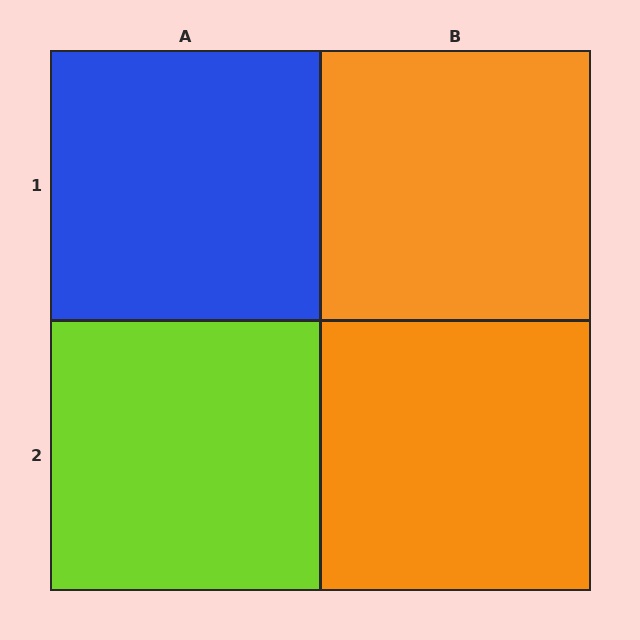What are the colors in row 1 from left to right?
Blue, orange.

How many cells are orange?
2 cells are orange.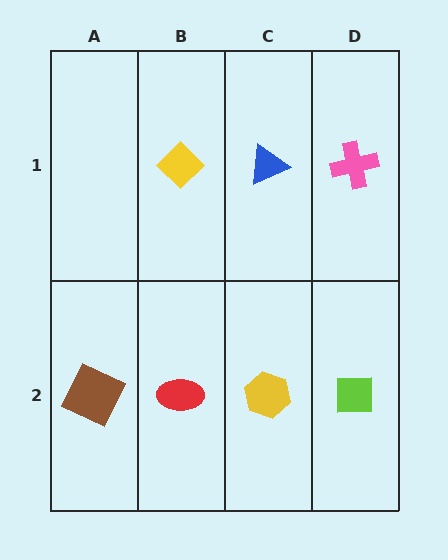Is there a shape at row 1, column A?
No, that cell is empty.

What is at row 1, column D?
A pink cross.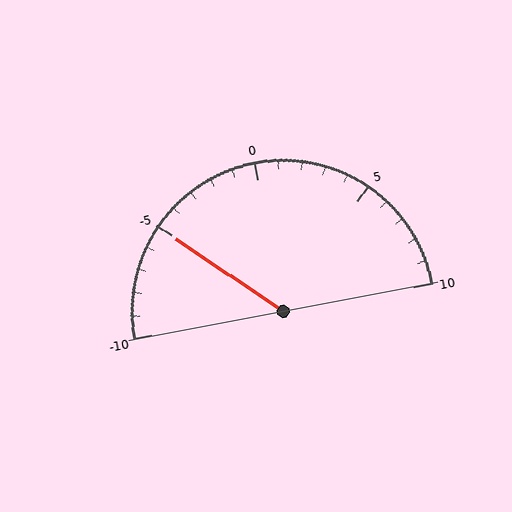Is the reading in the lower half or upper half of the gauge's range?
The reading is in the lower half of the range (-10 to 10).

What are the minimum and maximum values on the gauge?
The gauge ranges from -10 to 10.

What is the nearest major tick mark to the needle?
The nearest major tick mark is -5.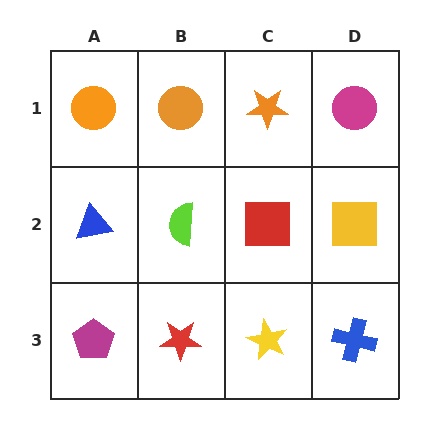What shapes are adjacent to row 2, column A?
An orange circle (row 1, column A), a magenta pentagon (row 3, column A), a lime semicircle (row 2, column B).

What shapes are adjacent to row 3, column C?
A red square (row 2, column C), a red star (row 3, column B), a blue cross (row 3, column D).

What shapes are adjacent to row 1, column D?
A yellow square (row 2, column D), an orange star (row 1, column C).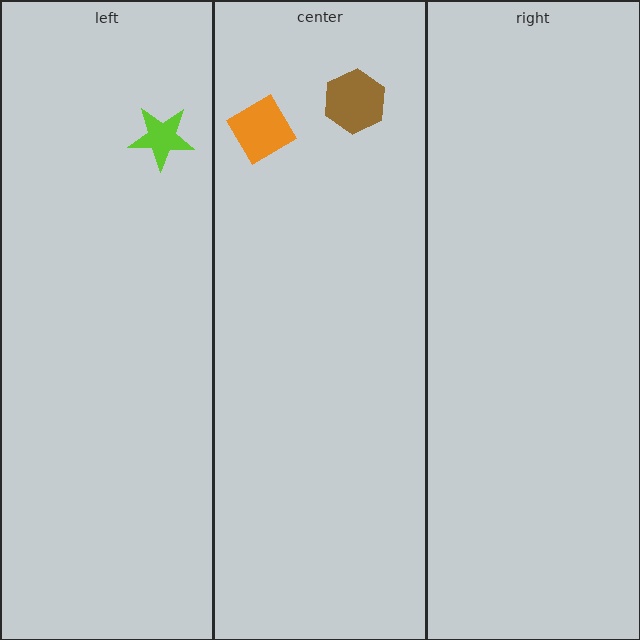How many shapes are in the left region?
1.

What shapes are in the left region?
The lime star.